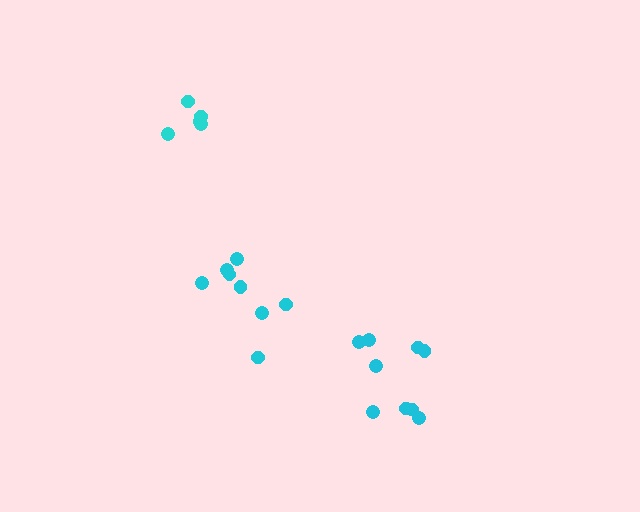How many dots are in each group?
Group 1: 8 dots, Group 2: 9 dots, Group 3: 5 dots (22 total).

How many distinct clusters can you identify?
There are 3 distinct clusters.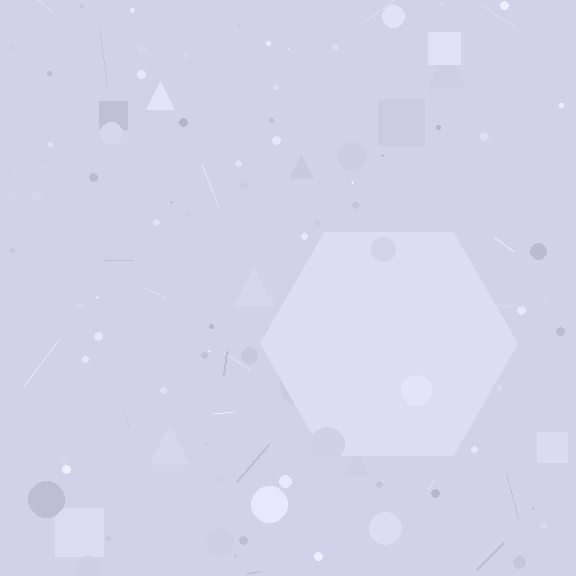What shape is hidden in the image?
A hexagon is hidden in the image.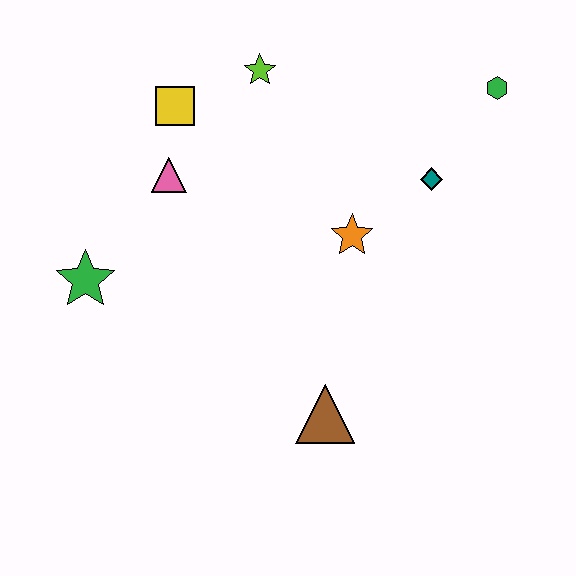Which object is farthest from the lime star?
The brown triangle is farthest from the lime star.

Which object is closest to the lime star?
The yellow square is closest to the lime star.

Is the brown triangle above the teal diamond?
No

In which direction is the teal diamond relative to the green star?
The teal diamond is to the right of the green star.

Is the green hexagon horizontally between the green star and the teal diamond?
No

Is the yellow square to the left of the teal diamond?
Yes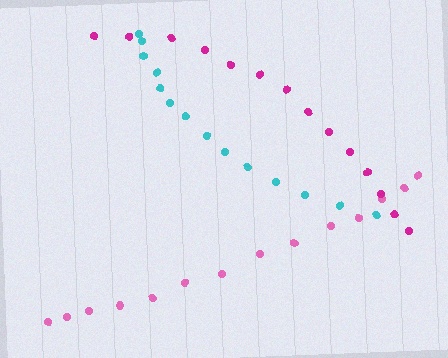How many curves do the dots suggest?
There are 3 distinct paths.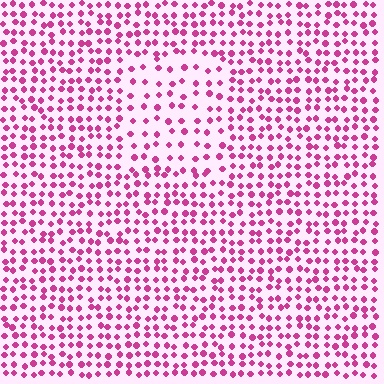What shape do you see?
I see a rectangle.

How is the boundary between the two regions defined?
The boundary is defined by a change in element density (approximately 1.8x ratio). All elements are the same color, size, and shape.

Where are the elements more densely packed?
The elements are more densely packed outside the rectangle boundary.